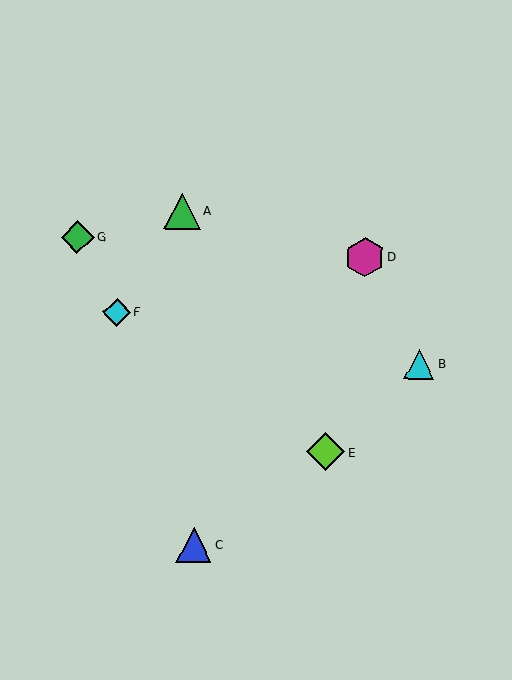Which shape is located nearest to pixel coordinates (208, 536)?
The blue triangle (labeled C) at (194, 545) is nearest to that location.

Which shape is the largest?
The magenta hexagon (labeled D) is the largest.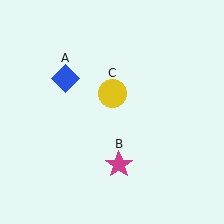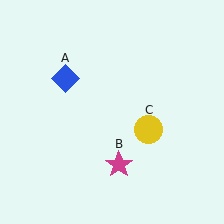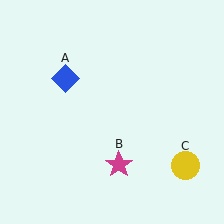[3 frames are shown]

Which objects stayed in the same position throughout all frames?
Blue diamond (object A) and magenta star (object B) remained stationary.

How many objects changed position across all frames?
1 object changed position: yellow circle (object C).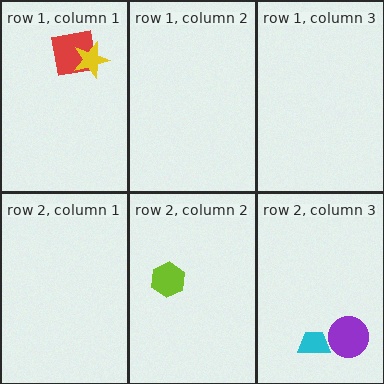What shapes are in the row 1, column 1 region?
The red square, the yellow star.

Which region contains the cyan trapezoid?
The row 2, column 3 region.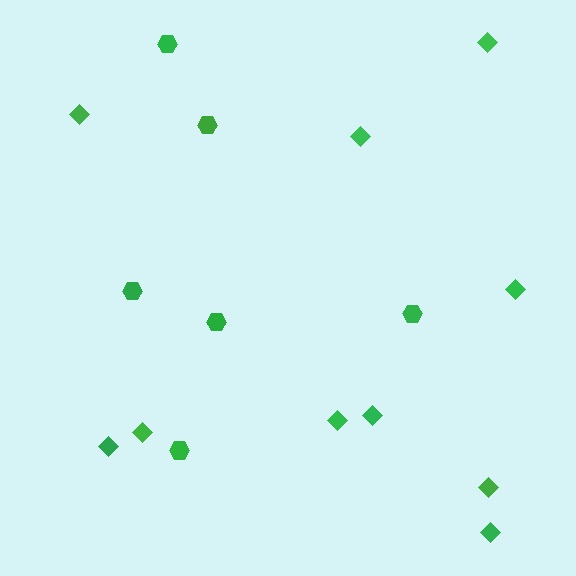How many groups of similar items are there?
There are 2 groups: one group of diamonds (10) and one group of hexagons (6).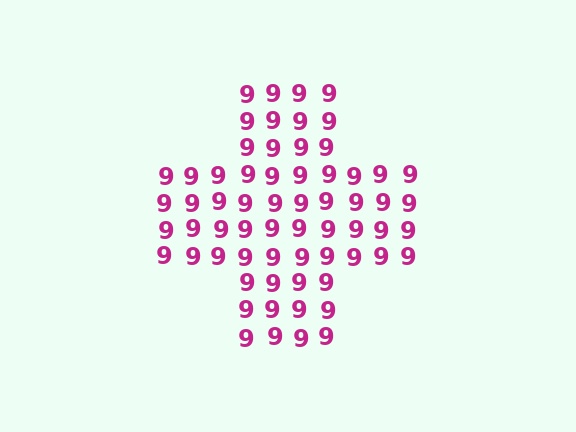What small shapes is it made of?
It is made of small digit 9's.